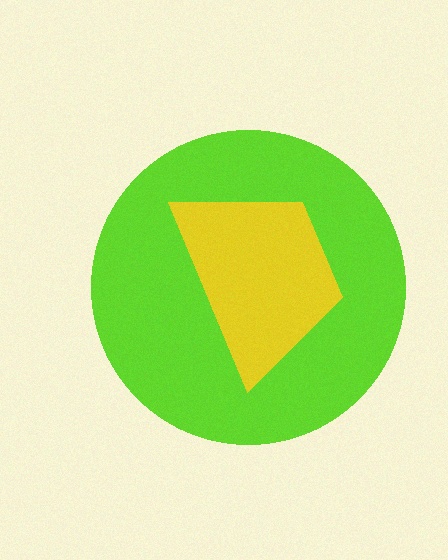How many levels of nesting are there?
2.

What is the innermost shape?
The yellow trapezoid.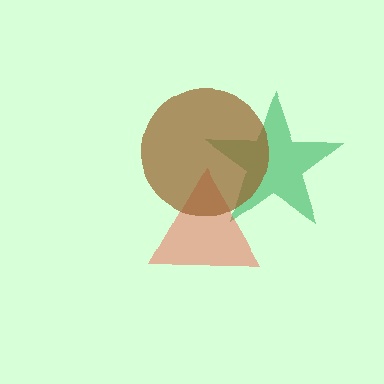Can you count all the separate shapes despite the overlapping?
Yes, there are 3 separate shapes.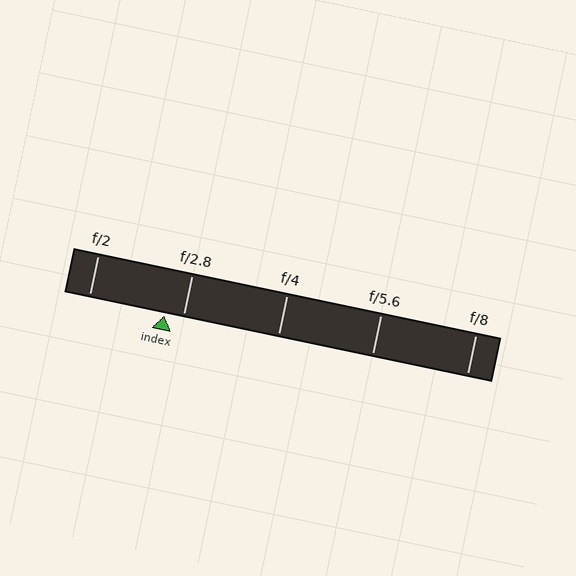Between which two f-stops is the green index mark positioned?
The index mark is between f/2 and f/2.8.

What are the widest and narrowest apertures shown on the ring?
The widest aperture shown is f/2 and the narrowest is f/8.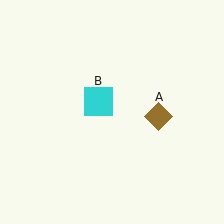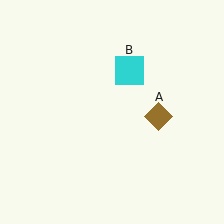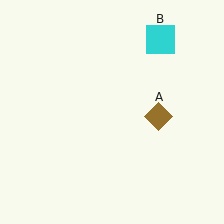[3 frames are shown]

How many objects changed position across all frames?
1 object changed position: cyan square (object B).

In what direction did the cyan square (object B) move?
The cyan square (object B) moved up and to the right.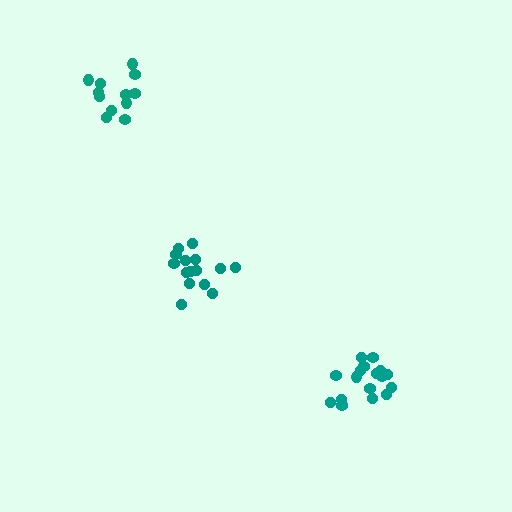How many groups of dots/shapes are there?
There are 3 groups.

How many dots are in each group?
Group 1: 15 dots, Group 2: 12 dots, Group 3: 17 dots (44 total).